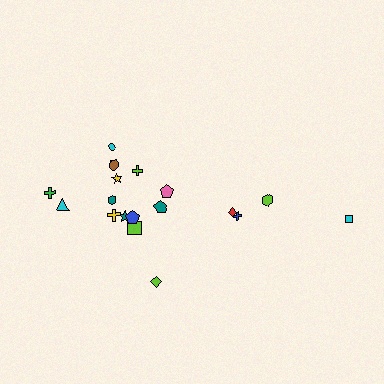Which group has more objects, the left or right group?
The left group.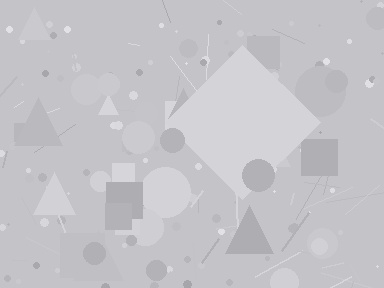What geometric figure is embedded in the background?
A diamond is embedded in the background.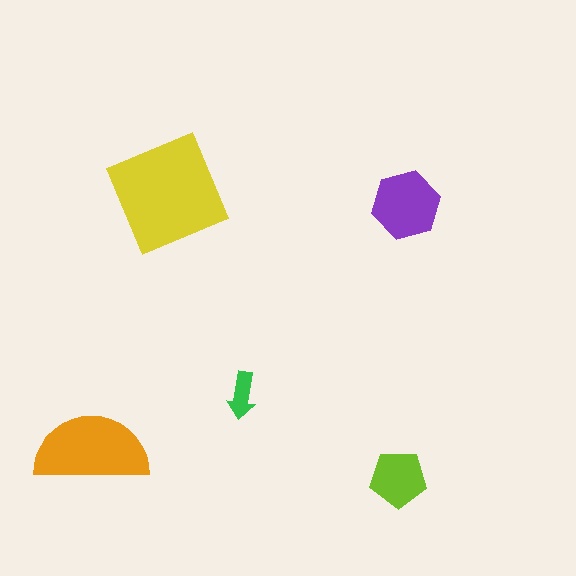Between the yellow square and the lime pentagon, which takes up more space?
The yellow square.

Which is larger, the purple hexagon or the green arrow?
The purple hexagon.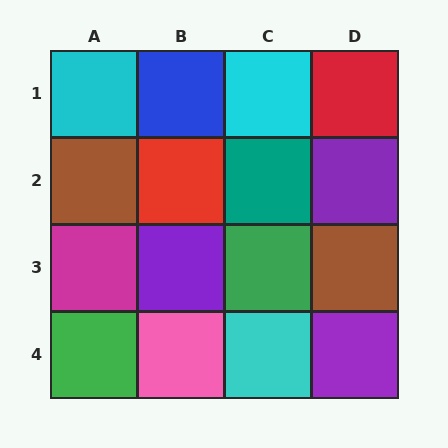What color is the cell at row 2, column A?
Brown.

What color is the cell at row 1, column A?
Cyan.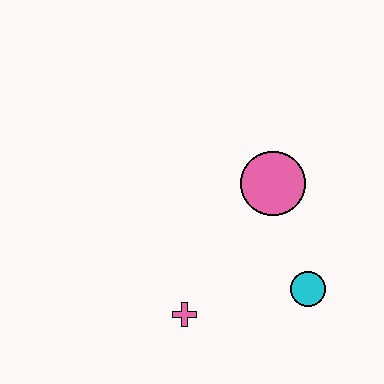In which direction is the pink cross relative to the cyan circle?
The pink cross is to the left of the cyan circle.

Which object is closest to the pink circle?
The cyan circle is closest to the pink circle.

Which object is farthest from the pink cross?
The pink circle is farthest from the pink cross.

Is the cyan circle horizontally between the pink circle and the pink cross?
No